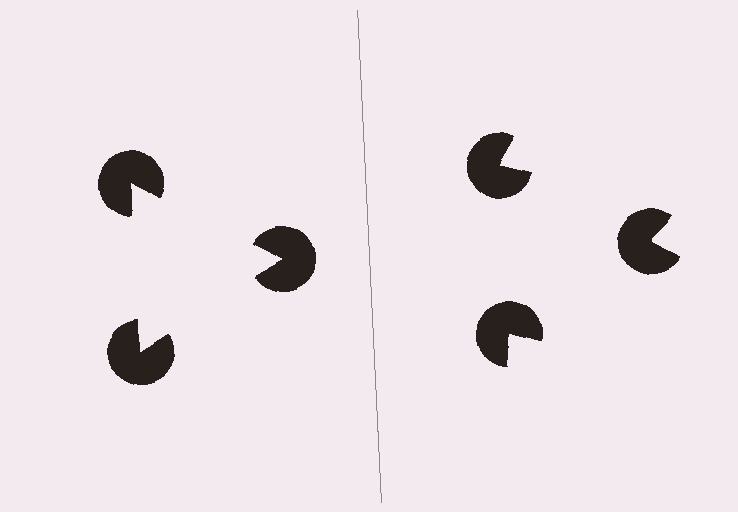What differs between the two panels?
The pac-man discs are positioned identically on both sides; only the wedge orientations differ. On the left they align to a triangle; on the right they are misaligned.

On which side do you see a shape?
An illusory triangle appears on the left side. On the right side the wedge cuts are rotated, so no coherent shape forms.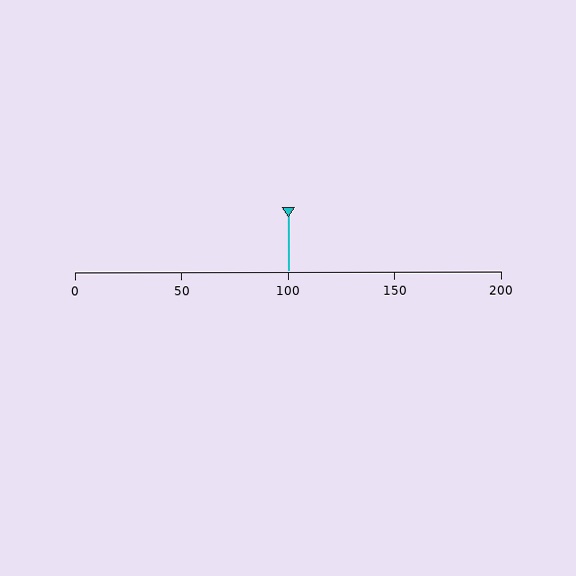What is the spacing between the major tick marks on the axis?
The major ticks are spaced 50 apart.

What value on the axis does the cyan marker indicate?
The marker indicates approximately 100.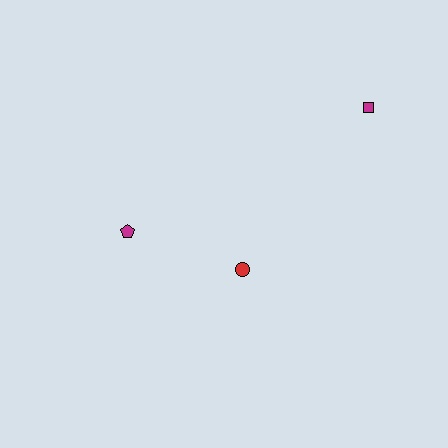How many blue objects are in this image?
There are no blue objects.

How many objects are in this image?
There are 3 objects.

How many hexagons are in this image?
There are no hexagons.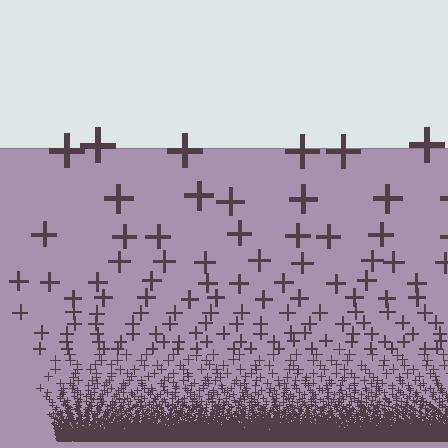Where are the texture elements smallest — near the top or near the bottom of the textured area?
Near the bottom.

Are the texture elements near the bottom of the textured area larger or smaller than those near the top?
Smaller. The gradient is inverted — elements near the bottom are smaller and denser.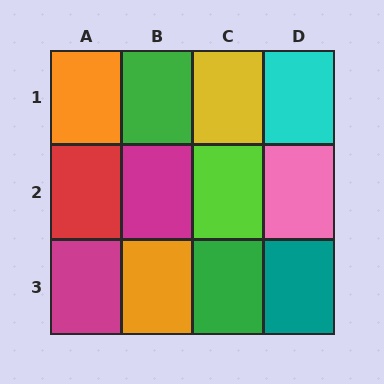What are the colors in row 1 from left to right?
Orange, green, yellow, cyan.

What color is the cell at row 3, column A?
Magenta.